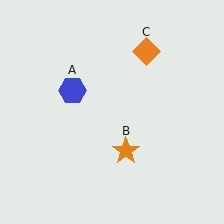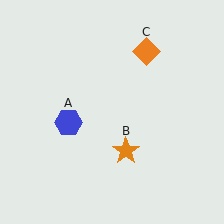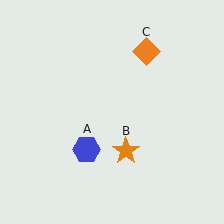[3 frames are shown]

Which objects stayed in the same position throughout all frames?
Orange star (object B) and orange diamond (object C) remained stationary.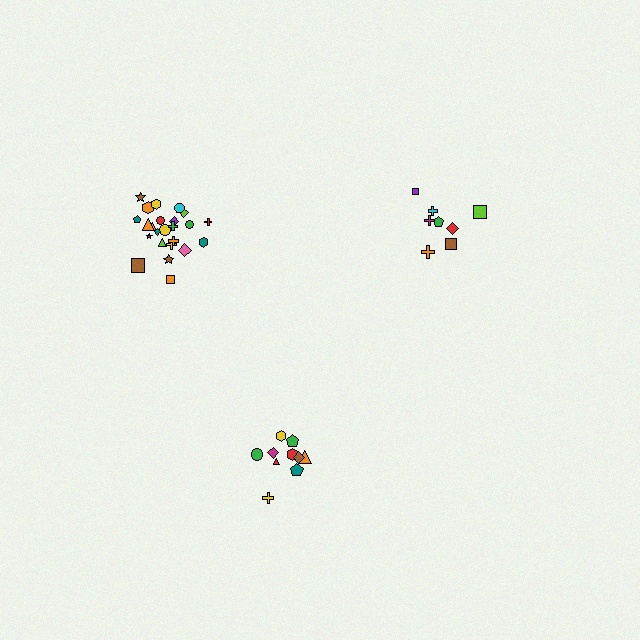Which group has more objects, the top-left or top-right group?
The top-left group.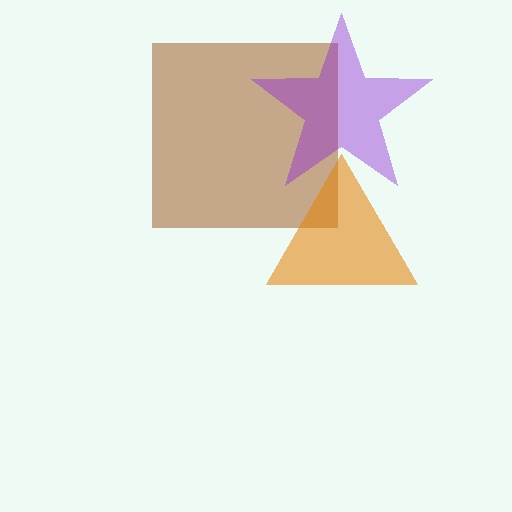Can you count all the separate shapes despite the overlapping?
Yes, there are 3 separate shapes.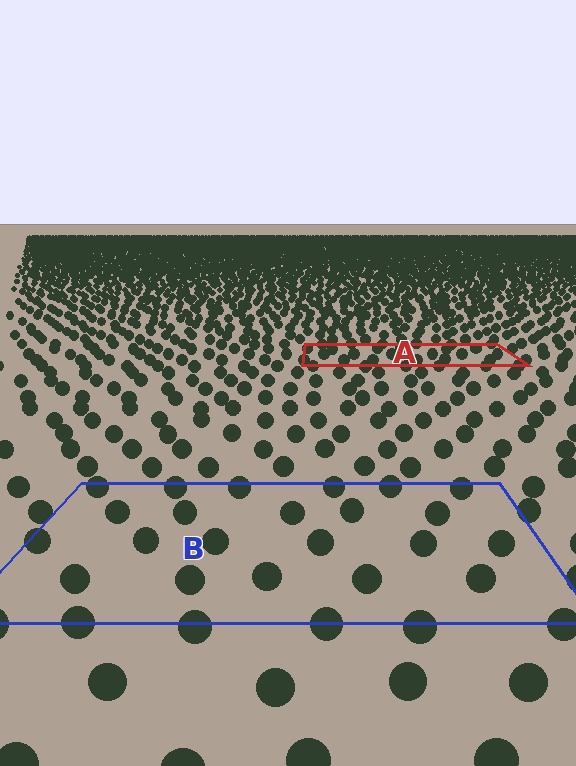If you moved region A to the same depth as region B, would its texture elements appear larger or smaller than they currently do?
They would appear larger. At a closer depth, the same texture elements are projected at a bigger on-screen size.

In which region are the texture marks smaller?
The texture marks are smaller in region A, because it is farther away.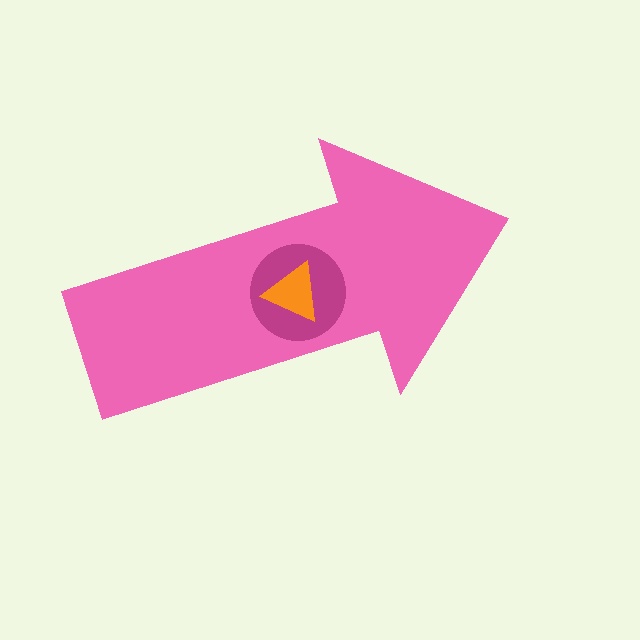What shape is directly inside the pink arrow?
The magenta circle.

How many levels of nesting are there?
3.